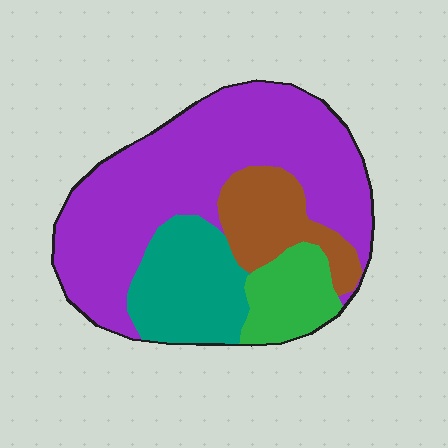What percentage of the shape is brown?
Brown covers 14% of the shape.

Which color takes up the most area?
Purple, at roughly 55%.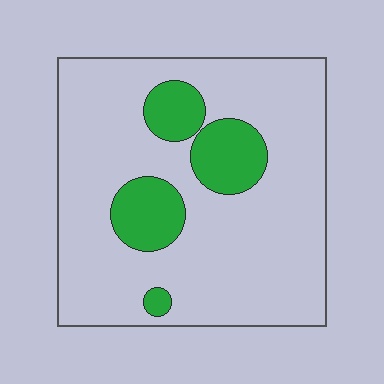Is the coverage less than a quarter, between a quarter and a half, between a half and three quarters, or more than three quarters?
Less than a quarter.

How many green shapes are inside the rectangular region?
4.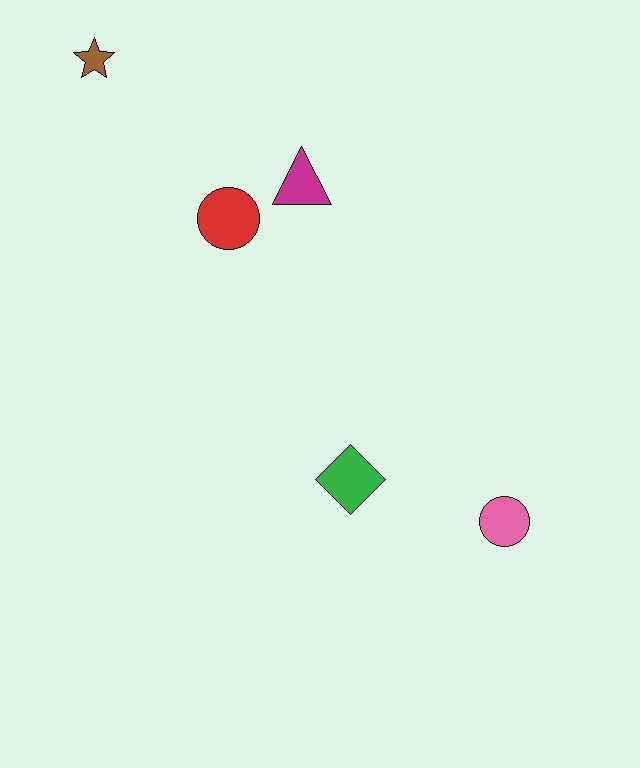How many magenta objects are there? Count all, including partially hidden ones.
There is 1 magenta object.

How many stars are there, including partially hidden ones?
There is 1 star.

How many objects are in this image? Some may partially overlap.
There are 5 objects.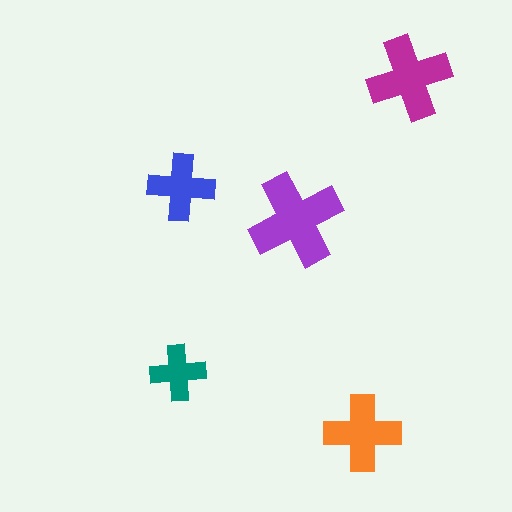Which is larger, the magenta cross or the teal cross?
The magenta one.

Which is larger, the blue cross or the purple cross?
The purple one.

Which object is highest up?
The magenta cross is topmost.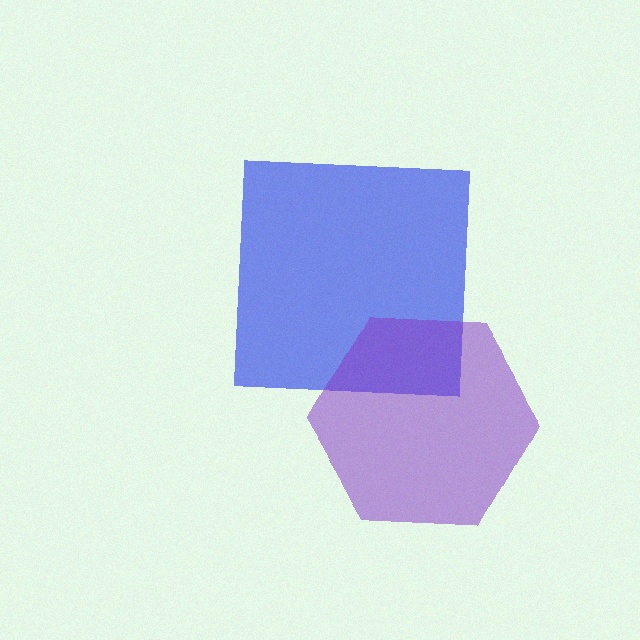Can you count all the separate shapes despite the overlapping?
Yes, there are 2 separate shapes.